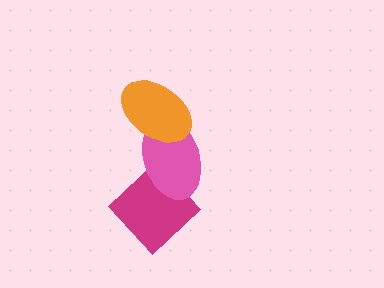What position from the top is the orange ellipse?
The orange ellipse is 1st from the top.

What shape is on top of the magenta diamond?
The pink ellipse is on top of the magenta diamond.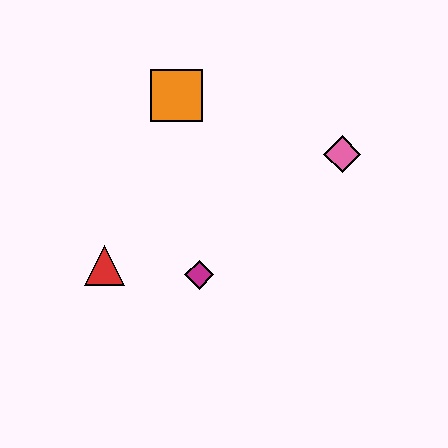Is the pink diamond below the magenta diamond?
No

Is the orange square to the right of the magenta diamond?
No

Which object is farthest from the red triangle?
The pink diamond is farthest from the red triangle.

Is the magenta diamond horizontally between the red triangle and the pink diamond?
Yes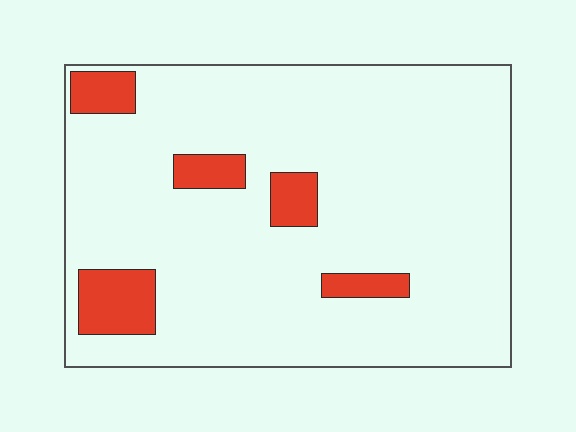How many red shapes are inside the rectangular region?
5.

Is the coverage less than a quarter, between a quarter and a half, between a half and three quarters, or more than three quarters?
Less than a quarter.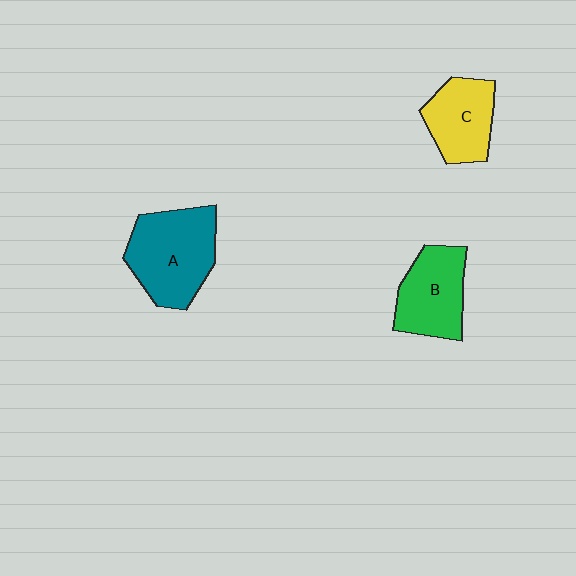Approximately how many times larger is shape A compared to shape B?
Approximately 1.3 times.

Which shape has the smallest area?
Shape C (yellow).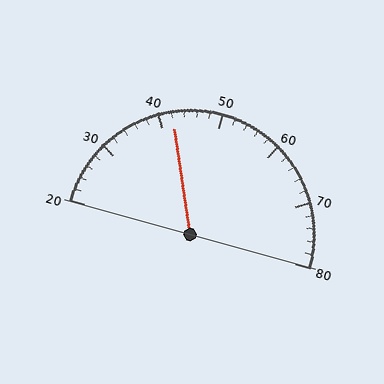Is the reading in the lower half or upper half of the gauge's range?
The reading is in the lower half of the range (20 to 80).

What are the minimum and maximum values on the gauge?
The gauge ranges from 20 to 80.